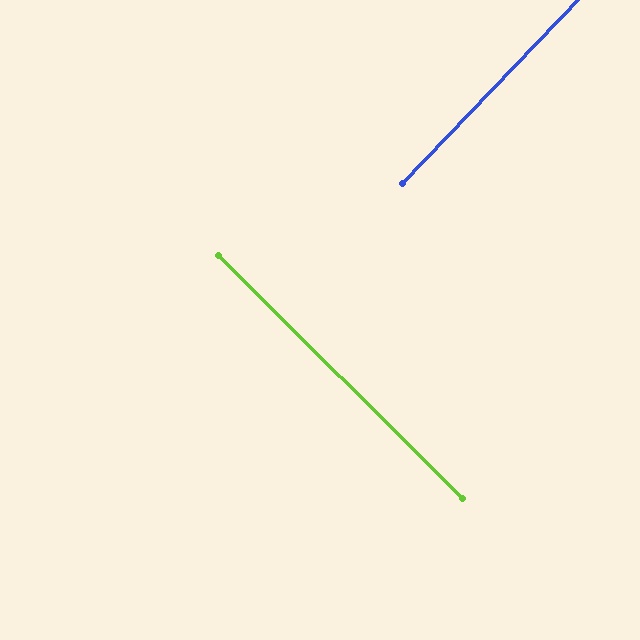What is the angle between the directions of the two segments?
Approximately 89 degrees.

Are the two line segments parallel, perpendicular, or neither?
Perpendicular — they meet at approximately 89°.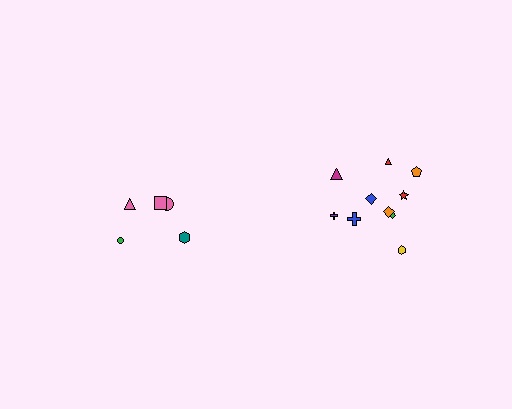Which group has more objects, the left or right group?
The right group.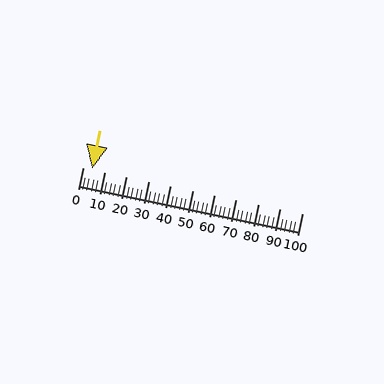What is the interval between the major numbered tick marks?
The major tick marks are spaced 10 units apart.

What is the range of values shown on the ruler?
The ruler shows values from 0 to 100.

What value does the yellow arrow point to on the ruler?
The yellow arrow points to approximately 4.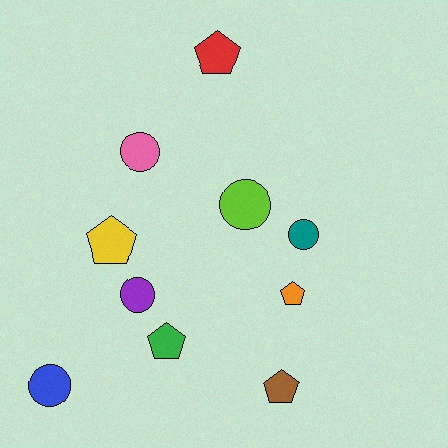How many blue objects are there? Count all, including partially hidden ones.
There is 1 blue object.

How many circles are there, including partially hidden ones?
There are 5 circles.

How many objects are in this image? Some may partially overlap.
There are 10 objects.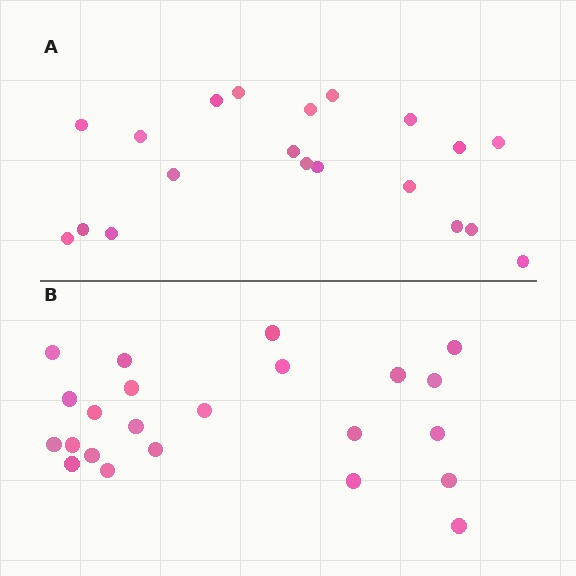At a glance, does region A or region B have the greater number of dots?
Region B (the bottom region) has more dots.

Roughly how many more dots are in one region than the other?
Region B has just a few more — roughly 2 or 3 more dots than region A.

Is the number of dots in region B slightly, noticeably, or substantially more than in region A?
Region B has only slightly more — the two regions are fairly close. The ratio is roughly 1.1 to 1.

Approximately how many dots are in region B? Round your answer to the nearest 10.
About 20 dots. (The exact count is 23, which rounds to 20.)